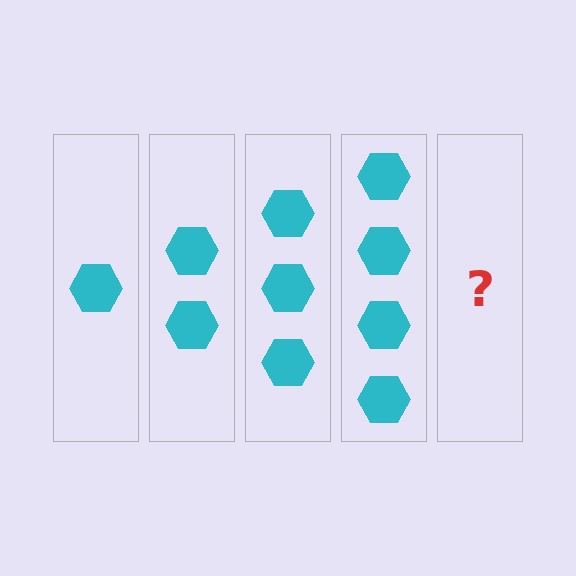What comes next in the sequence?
The next element should be 5 hexagons.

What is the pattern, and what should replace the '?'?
The pattern is that each step adds one more hexagon. The '?' should be 5 hexagons.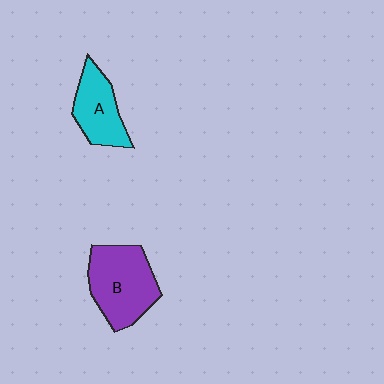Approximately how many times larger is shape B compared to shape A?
Approximately 1.4 times.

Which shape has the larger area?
Shape B (purple).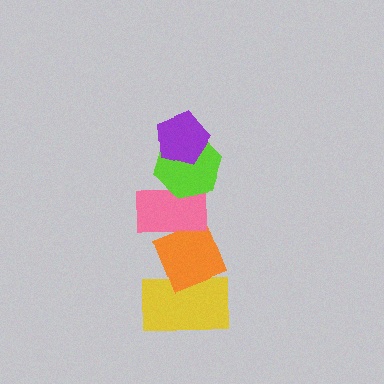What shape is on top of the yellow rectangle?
The orange diamond is on top of the yellow rectangle.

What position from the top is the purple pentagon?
The purple pentagon is 1st from the top.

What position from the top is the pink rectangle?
The pink rectangle is 3rd from the top.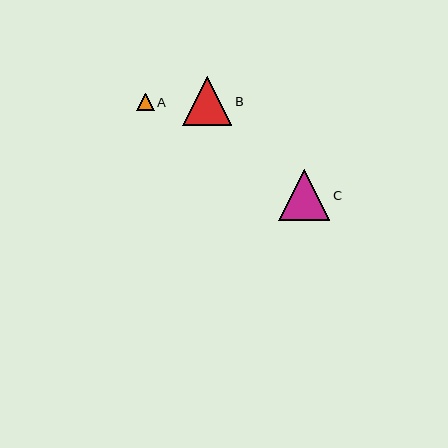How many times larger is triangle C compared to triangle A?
Triangle C is approximately 2.9 times the size of triangle A.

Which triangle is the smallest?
Triangle A is the smallest with a size of approximately 17 pixels.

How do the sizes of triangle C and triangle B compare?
Triangle C and triangle B are approximately the same size.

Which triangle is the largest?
Triangle C is the largest with a size of approximately 51 pixels.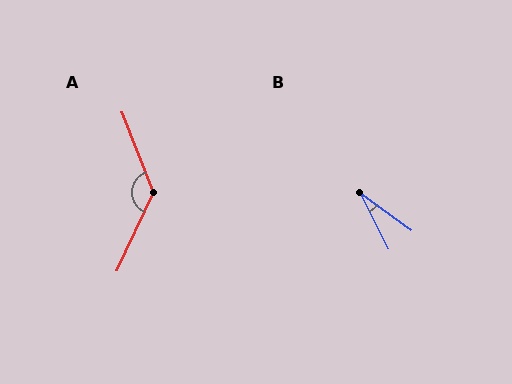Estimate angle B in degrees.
Approximately 27 degrees.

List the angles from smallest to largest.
B (27°), A (133°).